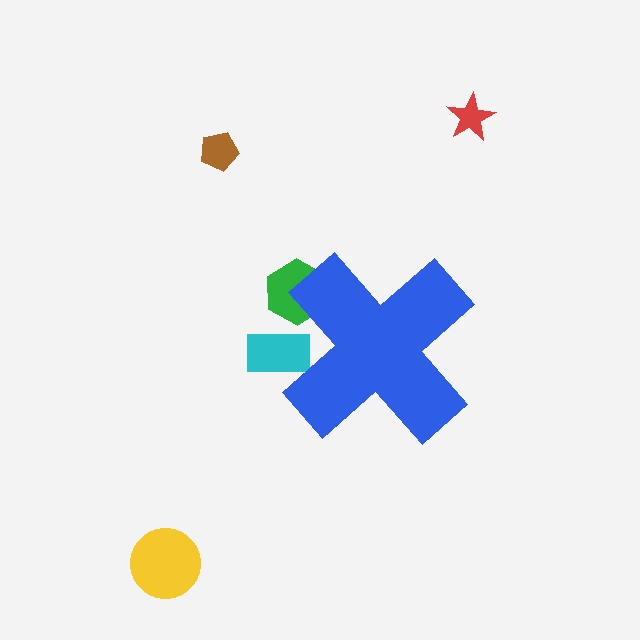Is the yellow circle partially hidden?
No, the yellow circle is fully visible.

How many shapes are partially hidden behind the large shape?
2 shapes are partially hidden.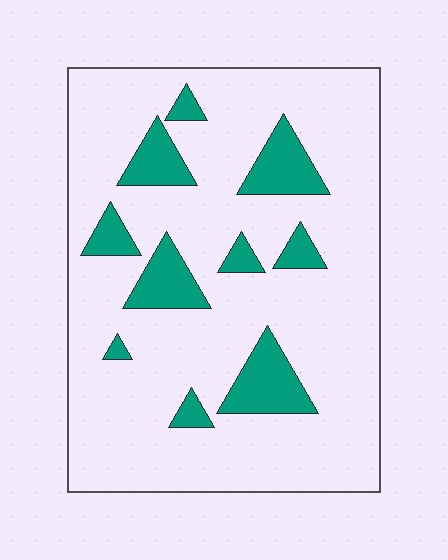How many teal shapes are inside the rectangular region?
10.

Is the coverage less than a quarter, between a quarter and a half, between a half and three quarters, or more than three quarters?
Less than a quarter.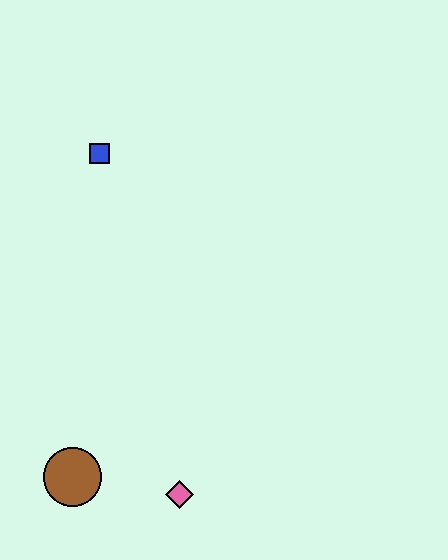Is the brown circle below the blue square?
Yes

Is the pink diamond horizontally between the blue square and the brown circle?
No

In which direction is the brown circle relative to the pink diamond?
The brown circle is to the left of the pink diamond.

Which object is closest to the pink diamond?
The brown circle is closest to the pink diamond.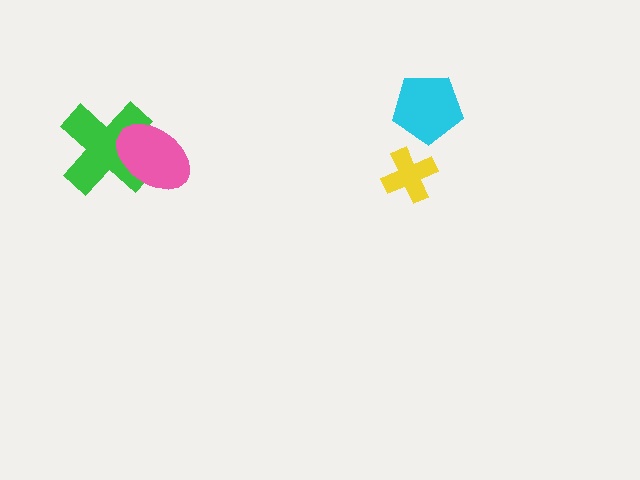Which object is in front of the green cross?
The pink ellipse is in front of the green cross.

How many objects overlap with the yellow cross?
0 objects overlap with the yellow cross.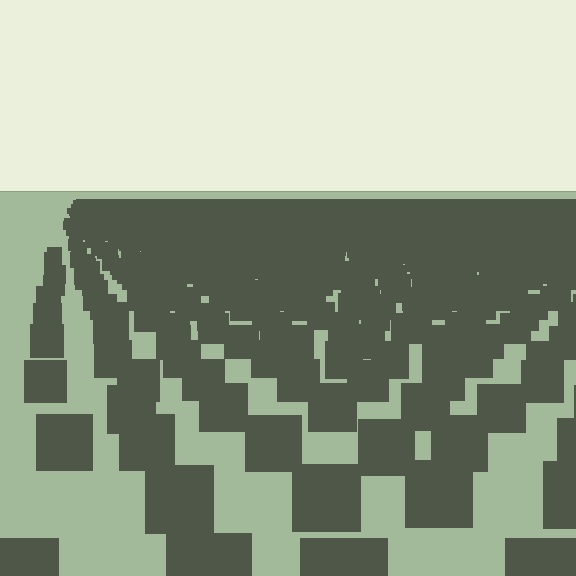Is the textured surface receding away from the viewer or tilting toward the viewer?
The surface is receding away from the viewer. Texture elements get smaller and denser toward the top.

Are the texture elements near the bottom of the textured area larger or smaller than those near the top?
Larger. Near the bottom, elements are closer to the viewer and appear at a bigger on-screen size.